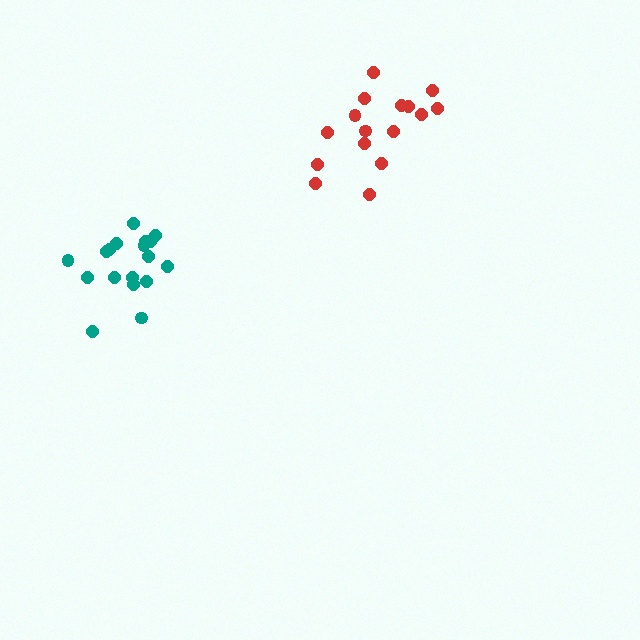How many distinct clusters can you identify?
There are 2 distinct clusters.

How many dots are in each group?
Group 1: 16 dots, Group 2: 18 dots (34 total).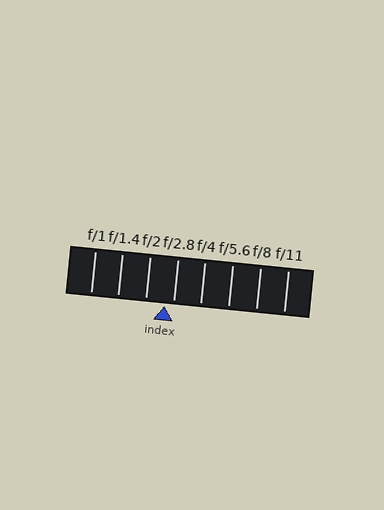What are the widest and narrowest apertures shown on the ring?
The widest aperture shown is f/1 and the narrowest is f/11.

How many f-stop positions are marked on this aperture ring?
There are 8 f-stop positions marked.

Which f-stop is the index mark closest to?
The index mark is closest to f/2.8.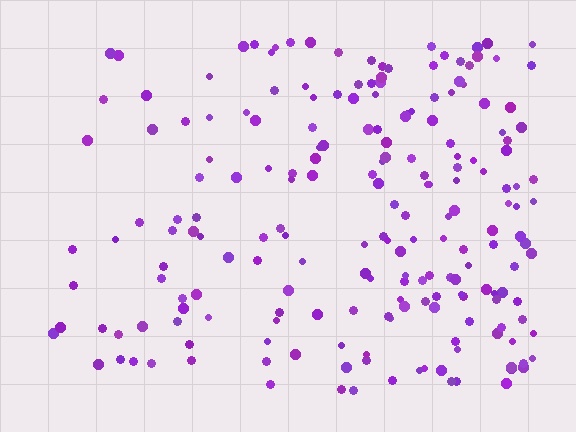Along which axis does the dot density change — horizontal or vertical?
Horizontal.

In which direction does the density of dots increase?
From left to right, with the right side densest.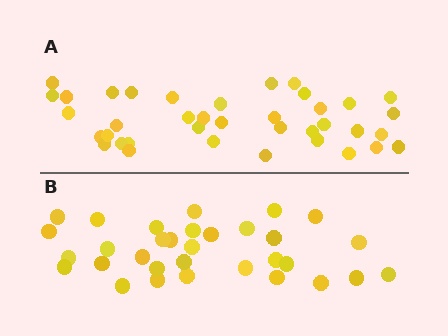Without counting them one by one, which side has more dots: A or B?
Region A (the top region) has more dots.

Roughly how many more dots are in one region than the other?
Region A has about 6 more dots than region B.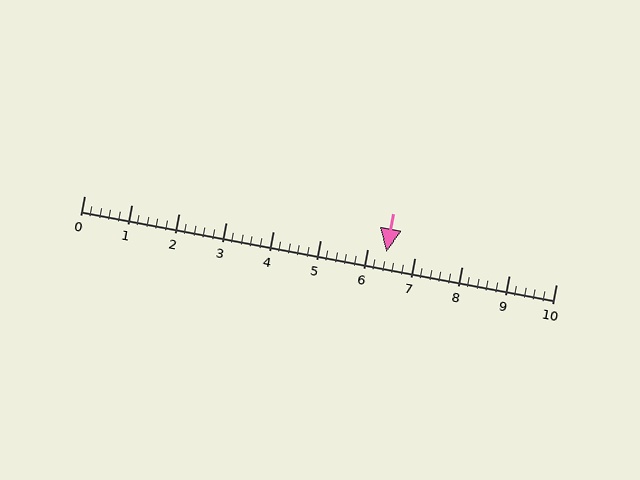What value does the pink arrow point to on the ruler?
The pink arrow points to approximately 6.4.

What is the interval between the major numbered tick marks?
The major tick marks are spaced 1 units apart.